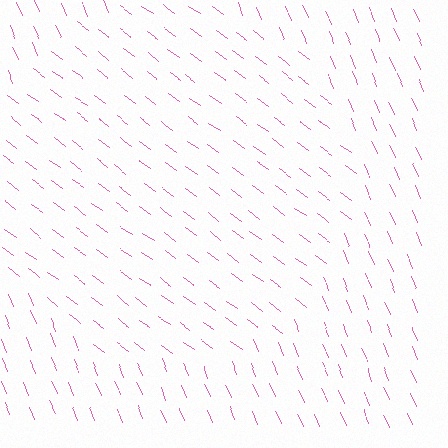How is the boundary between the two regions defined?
The boundary is defined purely by a change in line orientation (approximately 31 degrees difference). All lines are the same color and thickness.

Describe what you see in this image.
The image is filled with small pink line segments. A circle region in the image has lines oriented differently from the surrounding lines, creating a visible texture boundary.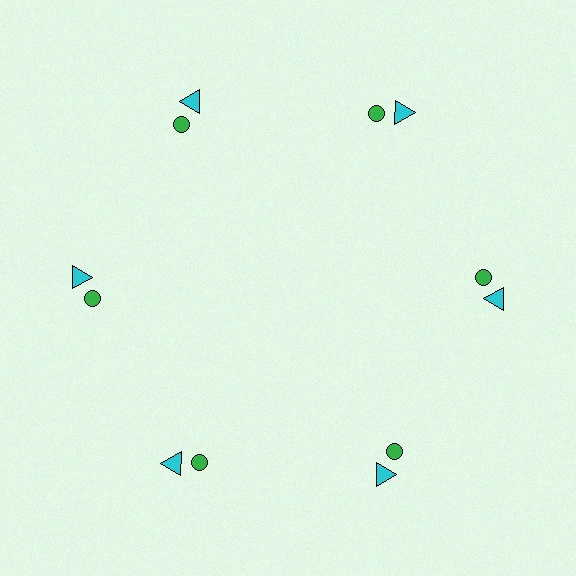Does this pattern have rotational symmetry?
Yes, this pattern has 6-fold rotational symmetry. It looks the same after rotating 60 degrees around the center.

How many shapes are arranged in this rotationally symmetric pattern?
There are 12 shapes, arranged in 6 groups of 2.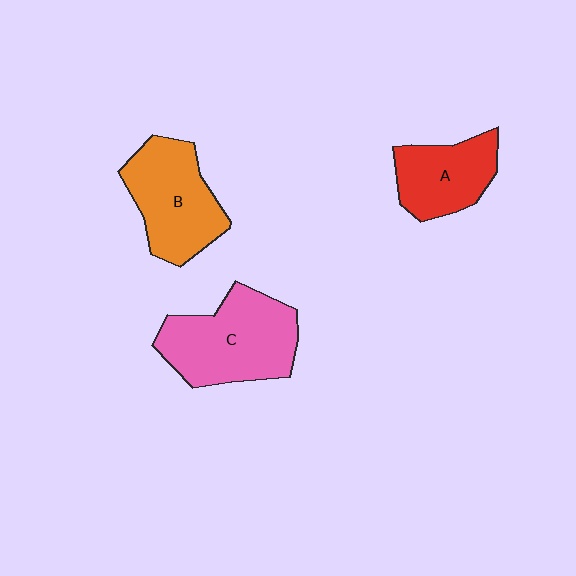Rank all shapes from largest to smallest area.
From largest to smallest: C (pink), B (orange), A (red).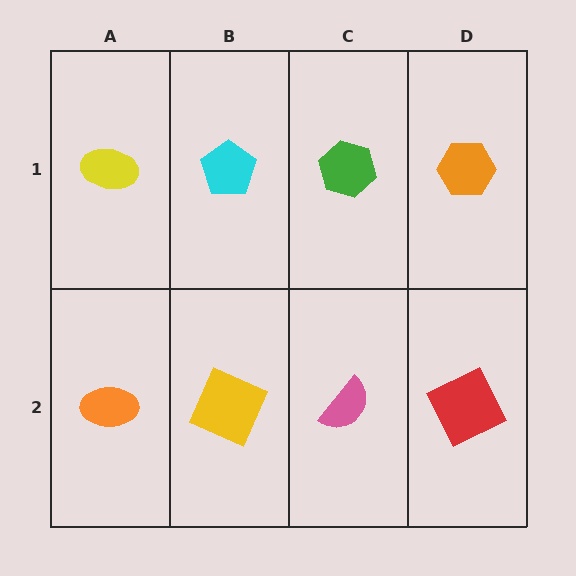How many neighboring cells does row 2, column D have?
2.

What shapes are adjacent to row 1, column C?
A pink semicircle (row 2, column C), a cyan pentagon (row 1, column B), an orange hexagon (row 1, column D).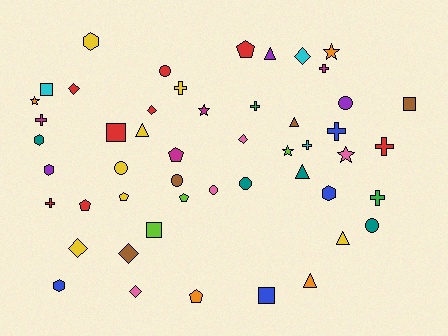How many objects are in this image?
There are 50 objects.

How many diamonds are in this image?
There are 7 diamonds.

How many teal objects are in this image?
There are 4 teal objects.